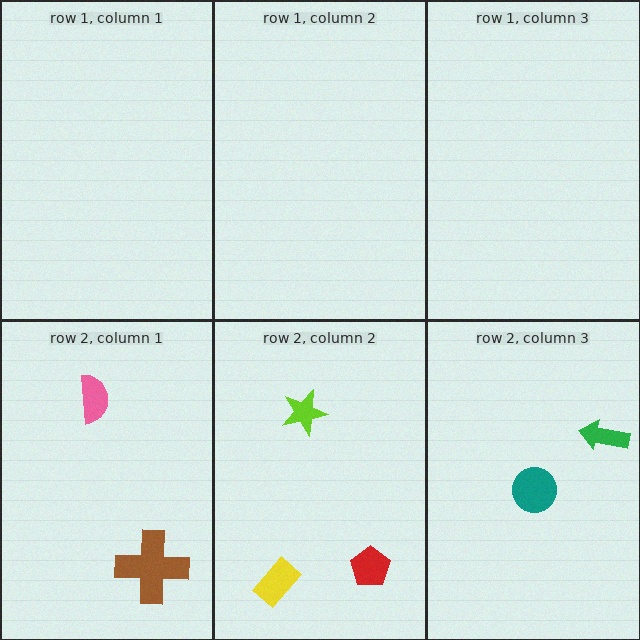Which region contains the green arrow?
The row 2, column 3 region.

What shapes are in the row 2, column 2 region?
The lime star, the red pentagon, the yellow rectangle.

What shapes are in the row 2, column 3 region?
The teal circle, the green arrow.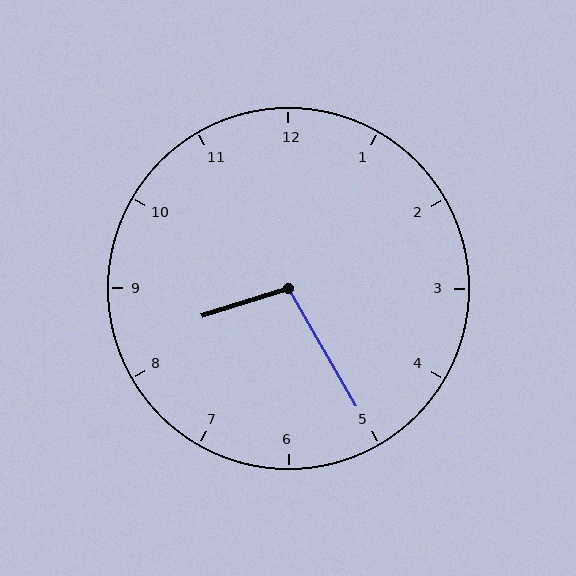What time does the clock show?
8:25.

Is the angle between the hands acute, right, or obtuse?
It is obtuse.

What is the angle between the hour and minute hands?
Approximately 102 degrees.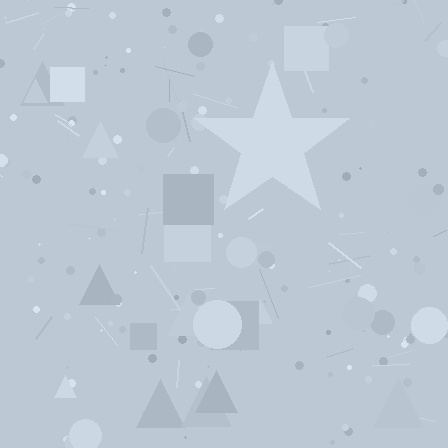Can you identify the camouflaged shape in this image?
The camouflaged shape is a star.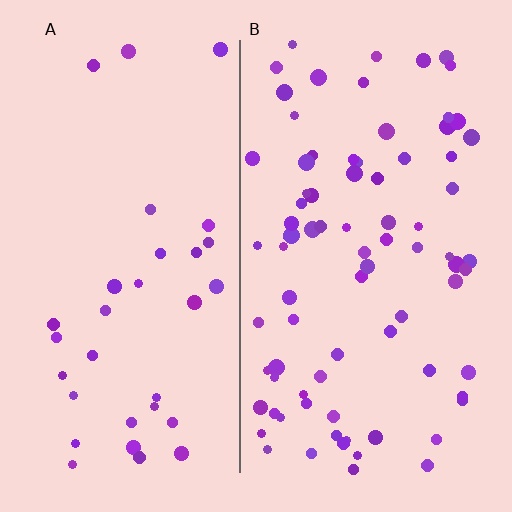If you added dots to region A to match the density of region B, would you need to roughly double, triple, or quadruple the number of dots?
Approximately triple.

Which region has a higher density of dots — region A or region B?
B (the right).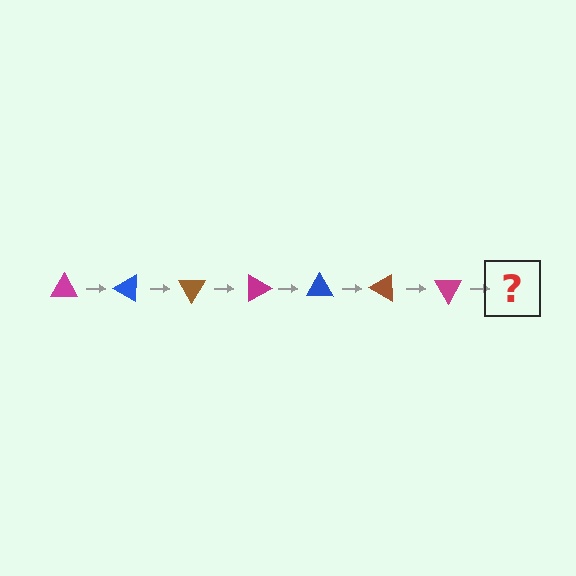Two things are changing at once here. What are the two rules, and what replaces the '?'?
The two rules are that it rotates 30 degrees each step and the color cycles through magenta, blue, and brown. The '?' should be a blue triangle, rotated 210 degrees from the start.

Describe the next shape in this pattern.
It should be a blue triangle, rotated 210 degrees from the start.